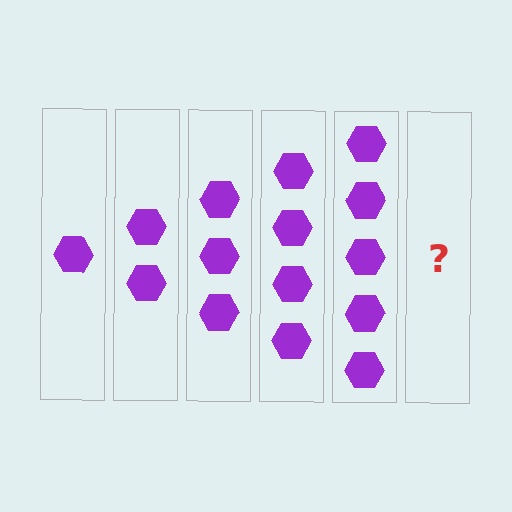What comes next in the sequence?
The next element should be 6 hexagons.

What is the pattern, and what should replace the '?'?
The pattern is that each step adds one more hexagon. The '?' should be 6 hexagons.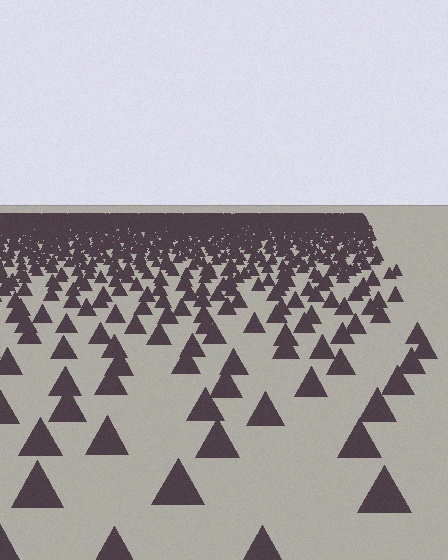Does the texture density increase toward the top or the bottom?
Density increases toward the top.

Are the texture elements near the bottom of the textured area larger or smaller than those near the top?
Larger. Near the bottom, elements are closer to the viewer and appear at a bigger on-screen size.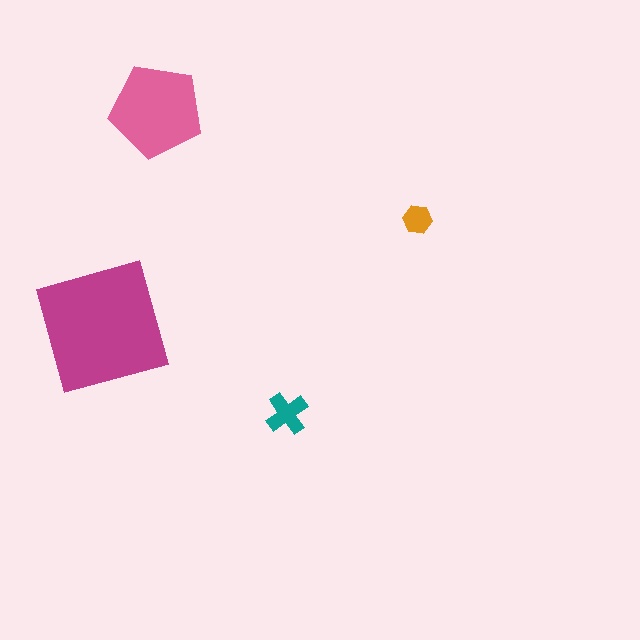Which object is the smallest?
The orange hexagon.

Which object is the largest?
The magenta square.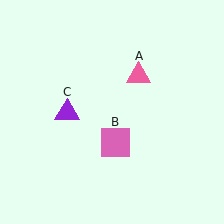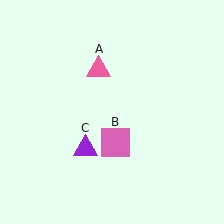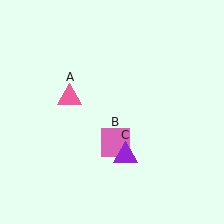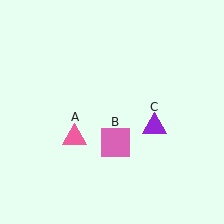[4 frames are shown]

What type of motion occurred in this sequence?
The pink triangle (object A), purple triangle (object C) rotated counterclockwise around the center of the scene.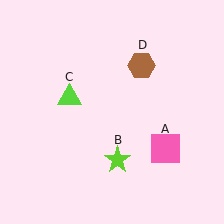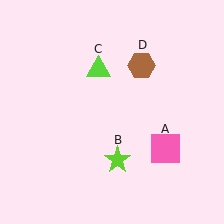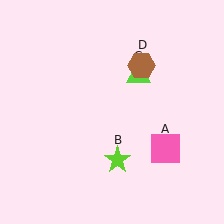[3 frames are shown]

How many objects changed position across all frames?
1 object changed position: lime triangle (object C).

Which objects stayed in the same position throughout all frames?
Pink square (object A) and lime star (object B) and brown hexagon (object D) remained stationary.